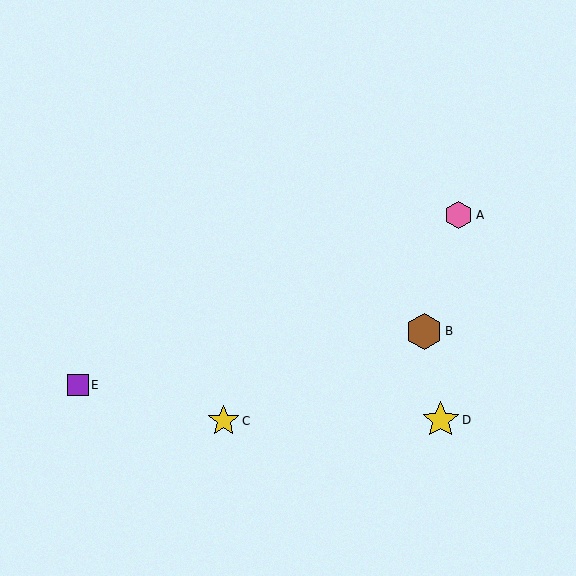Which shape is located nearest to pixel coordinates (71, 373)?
The purple square (labeled E) at (78, 385) is nearest to that location.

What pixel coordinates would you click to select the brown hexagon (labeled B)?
Click at (424, 331) to select the brown hexagon B.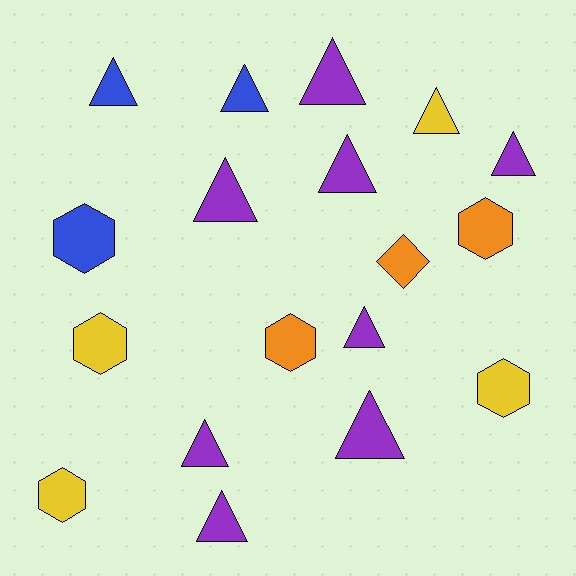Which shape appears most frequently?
Triangle, with 11 objects.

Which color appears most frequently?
Purple, with 8 objects.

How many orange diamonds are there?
There is 1 orange diamond.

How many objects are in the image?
There are 18 objects.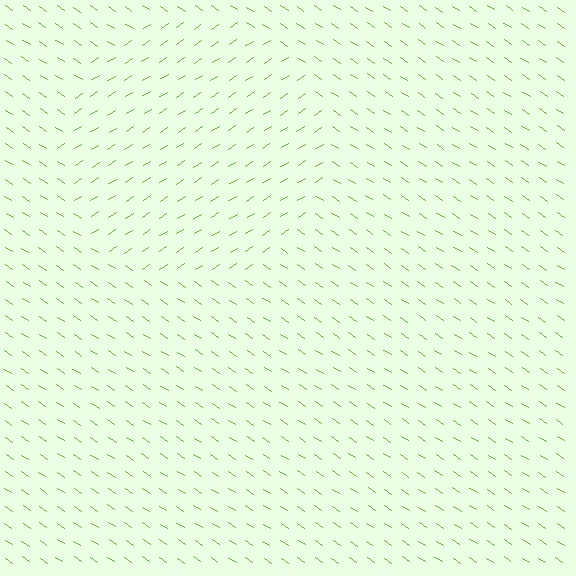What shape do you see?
I see a circle.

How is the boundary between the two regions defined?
The boundary is defined purely by a change in line orientation (approximately 66 degrees difference). All lines are the same color and thickness.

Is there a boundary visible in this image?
Yes, there is a texture boundary formed by a change in line orientation.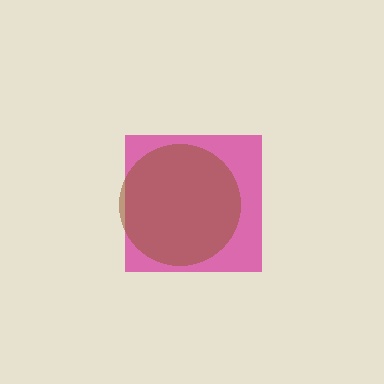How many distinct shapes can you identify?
There are 2 distinct shapes: a magenta square, a brown circle.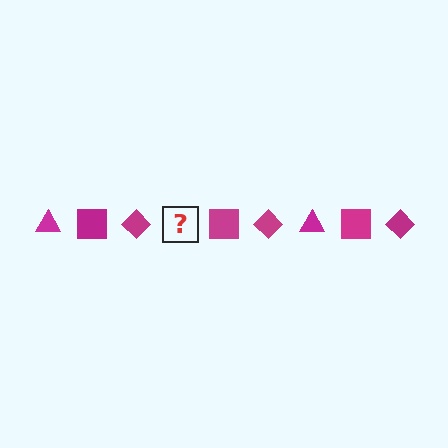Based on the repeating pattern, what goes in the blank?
The blank should be a magenta triangle.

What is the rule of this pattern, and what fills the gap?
The rule is that the pattern cycles through triangle, square, diamond shapes in magenta. The gap should be filled with a magenta triangle.